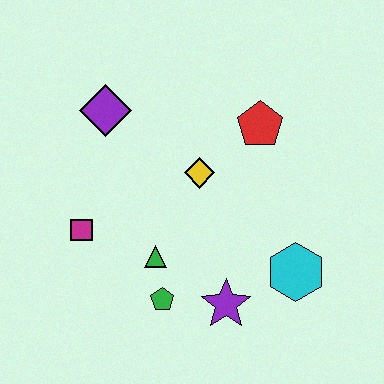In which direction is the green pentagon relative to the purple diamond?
The green pentagon is below the purple diamond.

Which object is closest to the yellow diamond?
The red pentagon is closest to the yellow diamond.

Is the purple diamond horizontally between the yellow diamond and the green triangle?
No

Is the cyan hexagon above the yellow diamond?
No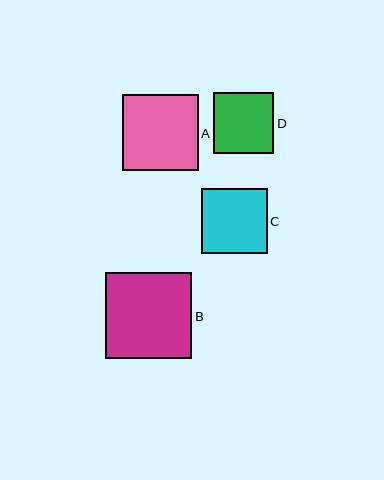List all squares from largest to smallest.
From largest to smallest: B, A, C, D.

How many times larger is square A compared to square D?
Square A is approximately 1.3 times the size of square D.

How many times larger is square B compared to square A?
Square B is approximately 1.1 times the size of square A.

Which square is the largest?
Square B is the largest with a size of approximately 86 pixels.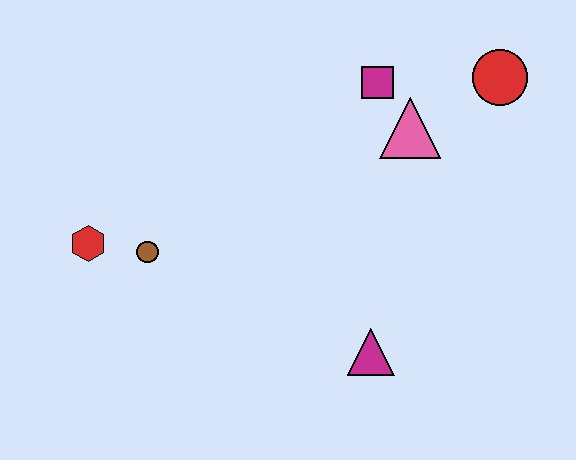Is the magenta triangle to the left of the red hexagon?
No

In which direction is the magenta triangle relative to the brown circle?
The magenta triangle is to the right of the brown circle.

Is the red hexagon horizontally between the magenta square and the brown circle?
No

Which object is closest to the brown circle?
The red hexagon is closest to the brown circle.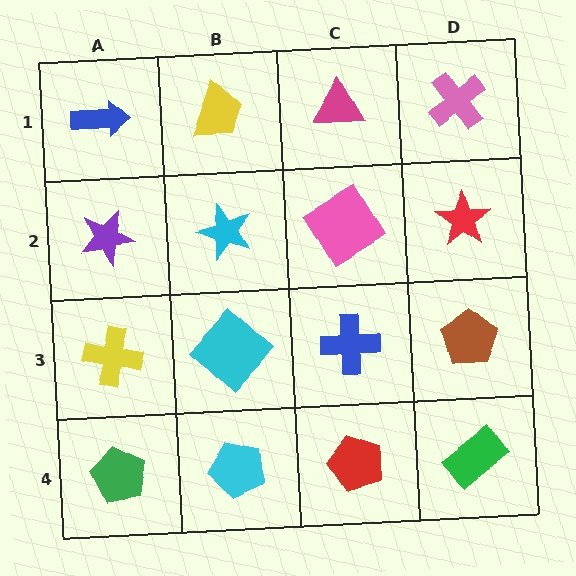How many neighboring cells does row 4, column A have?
2.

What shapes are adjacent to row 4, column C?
A blue cross (row 3, column C), a cyan pentagon (row 4, column B), a green rectangle (row 4, column D).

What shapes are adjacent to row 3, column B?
A cyan star (row 2, column B), a cyan pentagon (row 4, column B), a yellow cross (row 3, column A), a blue cross (row 3, column C).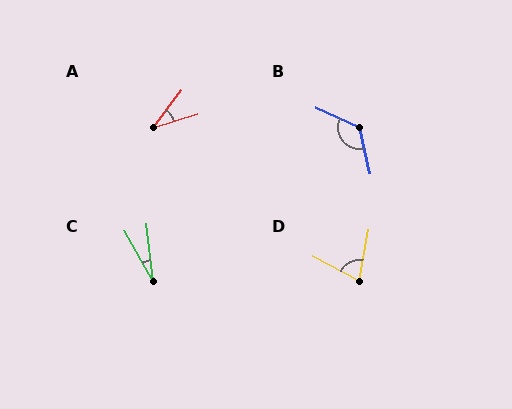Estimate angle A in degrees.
Approximately 36 degrees.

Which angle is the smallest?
C, at approximately 22 degrees.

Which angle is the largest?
B, at approximately 128 degrees.